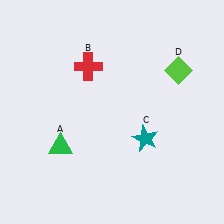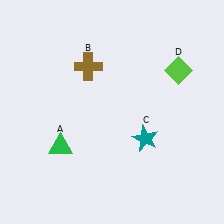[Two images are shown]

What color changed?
The cross (B) changed from red in Image 1 to brown in Image 2.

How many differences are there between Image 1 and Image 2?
There is 1 difference between the two images.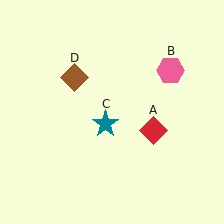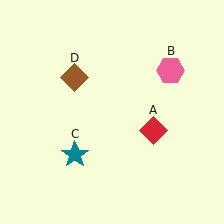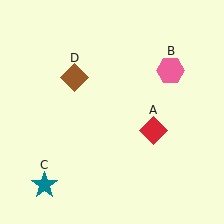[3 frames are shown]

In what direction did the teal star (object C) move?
The teal star (object C) moved down and to the left.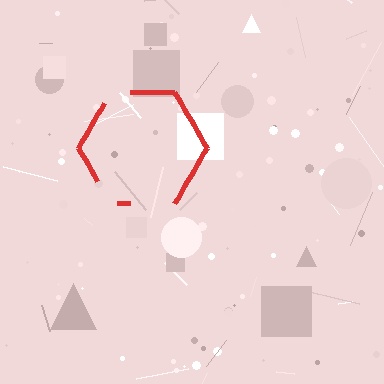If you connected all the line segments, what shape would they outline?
They would outline a hexagon.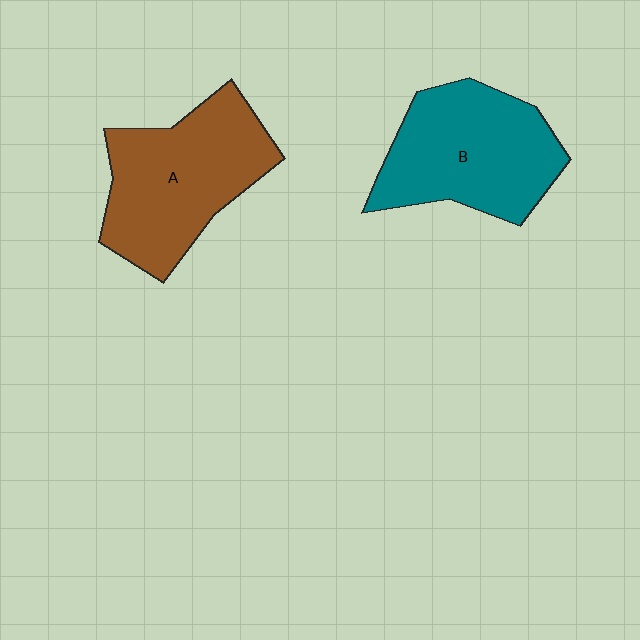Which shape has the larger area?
Shape A (brown).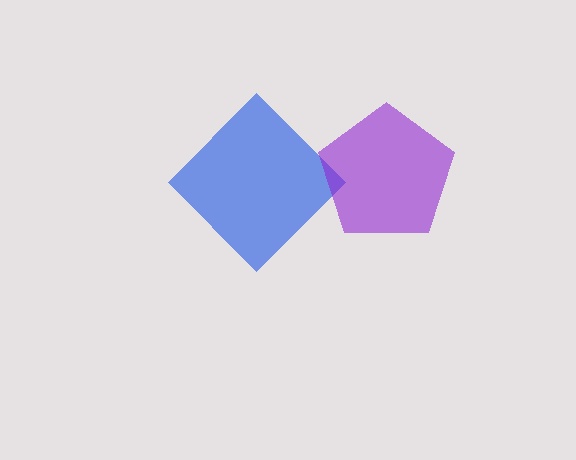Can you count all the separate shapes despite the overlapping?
Yes, there are 2 separate shapes.